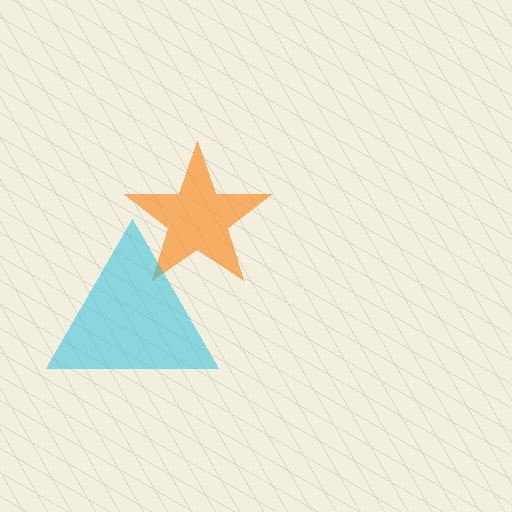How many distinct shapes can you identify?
There are 2 distinct shapes: an orange star, a cyan triangle.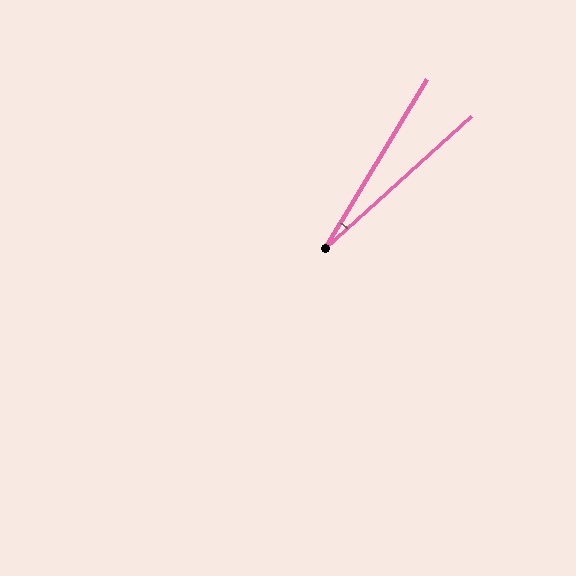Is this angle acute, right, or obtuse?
It is acute.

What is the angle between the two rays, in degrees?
Approximately 17 degrees.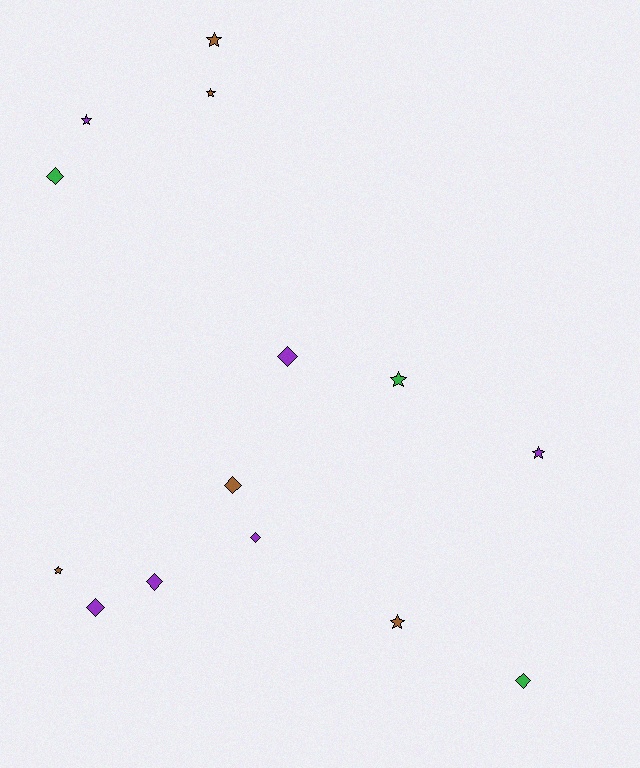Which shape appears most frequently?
Diamond, with 7 objects.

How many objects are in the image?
There are 14 objects.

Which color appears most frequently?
Purple, with 6 objects.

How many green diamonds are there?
There are 2 green diamonds.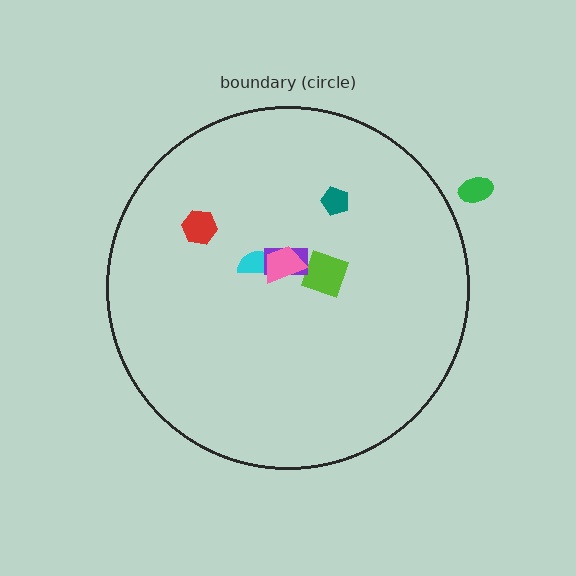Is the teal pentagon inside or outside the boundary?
Inside.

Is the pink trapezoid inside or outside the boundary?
Inside.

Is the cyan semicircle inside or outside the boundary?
Inside.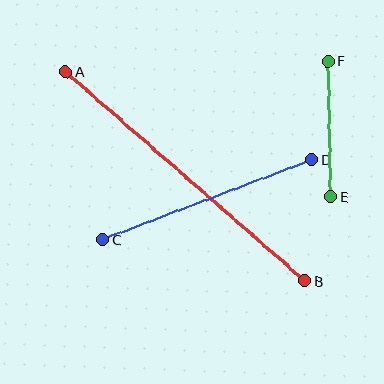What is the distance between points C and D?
The distance is approximately 223 pixels.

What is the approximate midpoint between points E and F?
The midpoint is at approximately (329, 129) pixels.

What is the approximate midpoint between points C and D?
The midpoint is at approximately (208, 200) pixels.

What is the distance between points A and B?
The distance is approximately 317 pixels.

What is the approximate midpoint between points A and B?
The midpoint is at approximately (185, 176) pixels.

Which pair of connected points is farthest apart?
Points A and B are farthest apart.